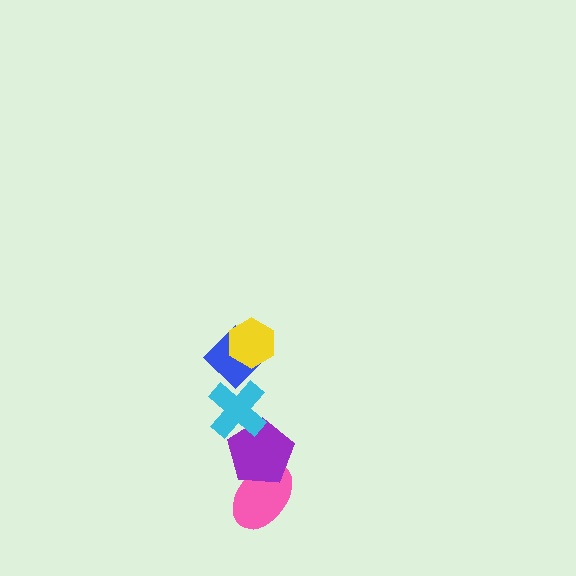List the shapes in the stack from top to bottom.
From top to bottom: the yellow hexagon, the blue diamond, the cyan cross, the purple pentagon, the pink ellipse.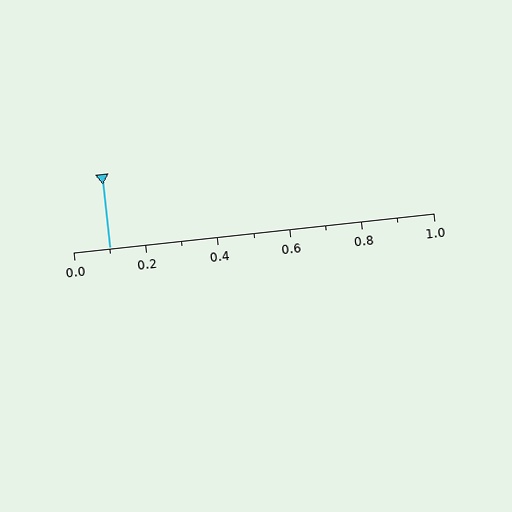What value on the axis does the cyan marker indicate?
The marker indicates approximately 0.1.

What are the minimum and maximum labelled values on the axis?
The axis runs from 0.0 to 1.0.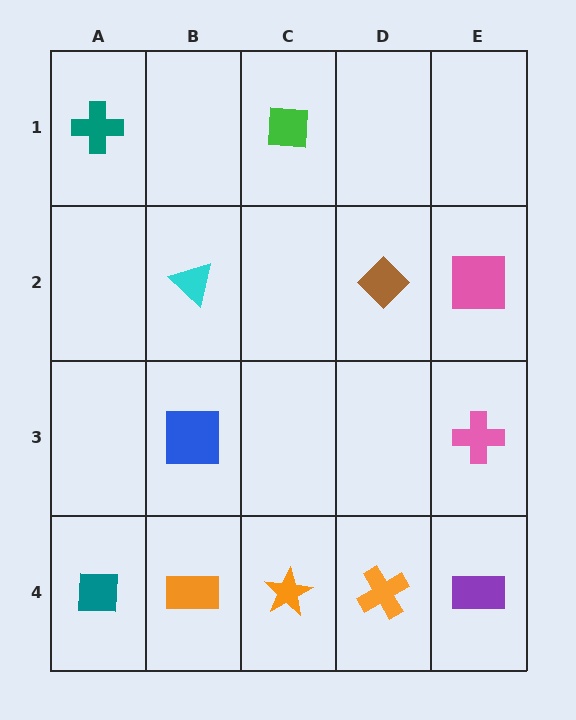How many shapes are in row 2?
3 shapes.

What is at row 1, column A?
A teal cross.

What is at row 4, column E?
A purple rectangle.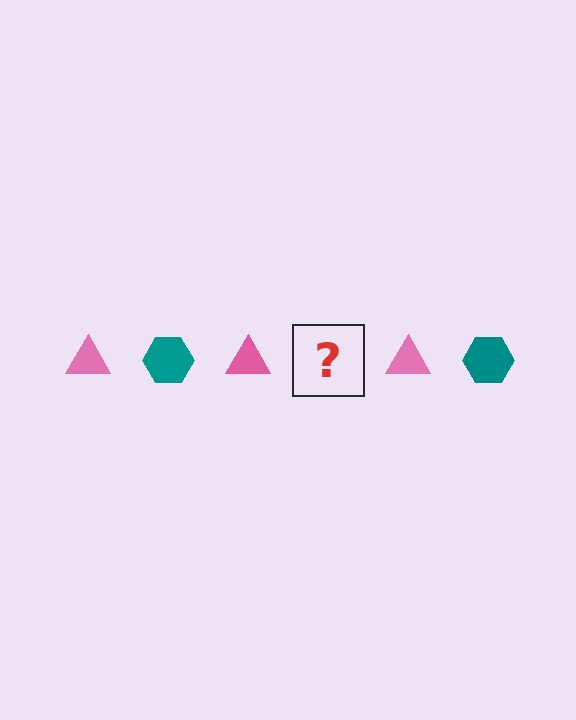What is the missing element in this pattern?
The missing element is a teal hexagon.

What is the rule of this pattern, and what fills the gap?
The rule is that the pattern alternates between pink triangle and teal hexagon. The gap should be filled with a teal hexagon.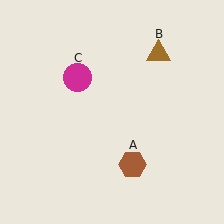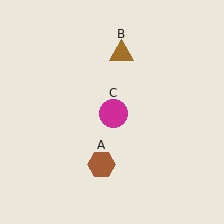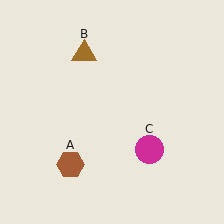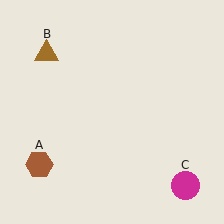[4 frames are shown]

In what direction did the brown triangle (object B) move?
The brown triangle (object B) moved left.